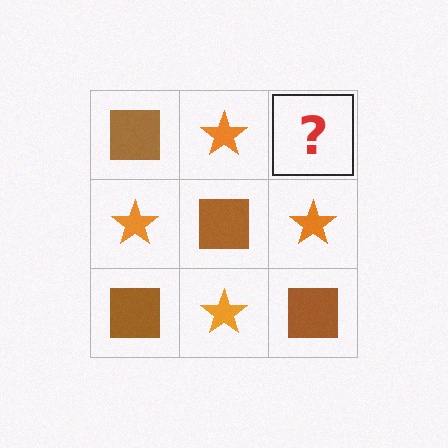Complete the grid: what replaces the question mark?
The question mark should be replaced with a brown square.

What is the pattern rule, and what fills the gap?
The rule is that it alternates brown square and orange star in a checkerboard pattern. The gap should be filled with a brown square.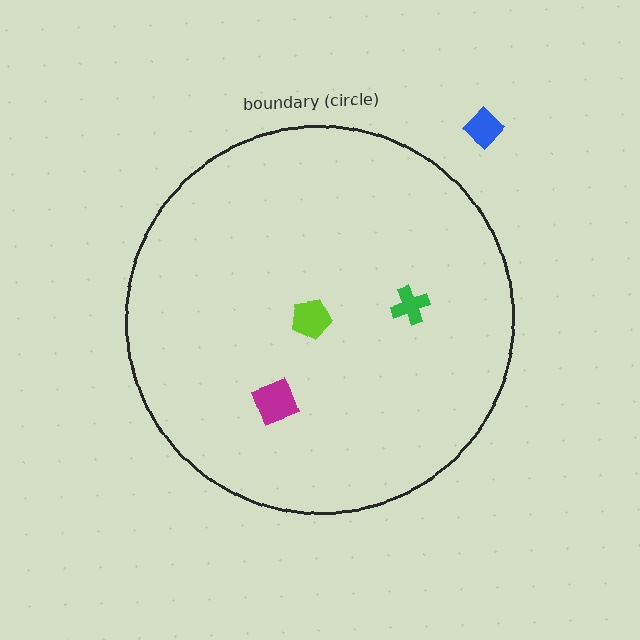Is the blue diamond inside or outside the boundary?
Outside.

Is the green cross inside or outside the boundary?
Inside.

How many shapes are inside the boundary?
3 inside, 1 outside.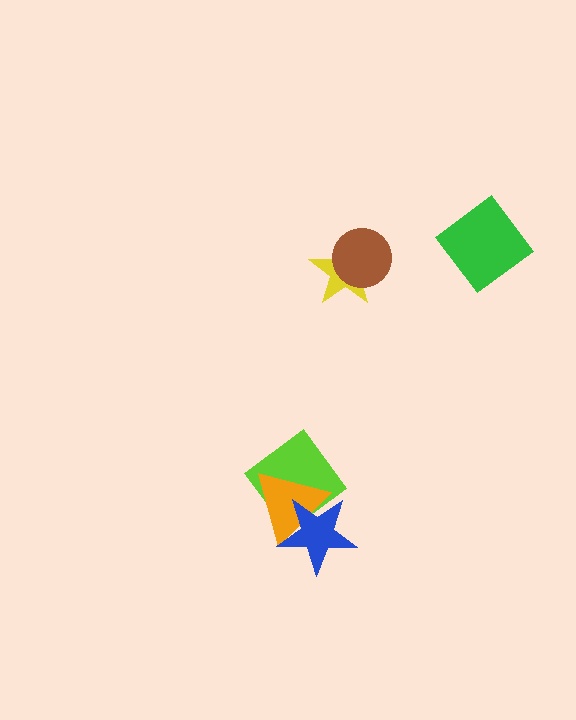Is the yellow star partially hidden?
Yes, it is partially covered by another shape.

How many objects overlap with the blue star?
2 objects overlap with the blue star.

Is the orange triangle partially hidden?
Yes, it is partially covered by another shape.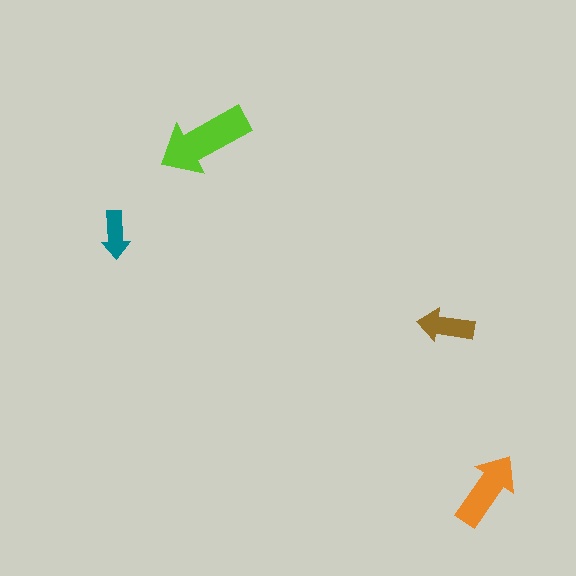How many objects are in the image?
There are 4 objects in the image.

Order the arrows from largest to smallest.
the lime one, the orange one, the brown one, the teal one.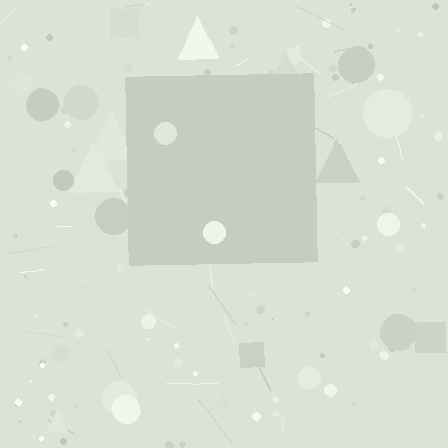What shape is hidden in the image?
A square is hidden in the image.